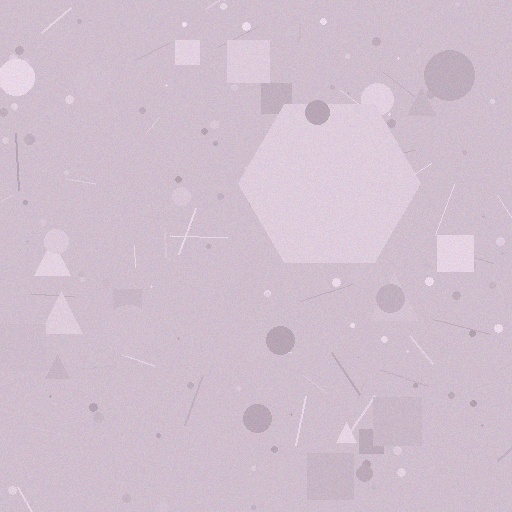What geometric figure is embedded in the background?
A hexagon is embedded in the background.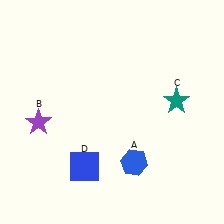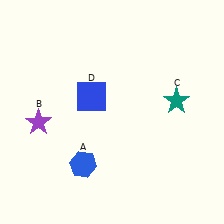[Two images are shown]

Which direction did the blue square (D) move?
The blue square (D) moved up.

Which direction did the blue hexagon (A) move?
The blue hexagon (A) moved left.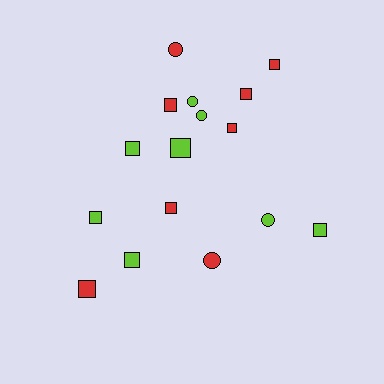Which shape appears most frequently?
Square, with 11 objects.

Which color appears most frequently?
Red, with 8 objects.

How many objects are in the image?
There are 16 objects.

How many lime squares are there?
There are 5 lime squares.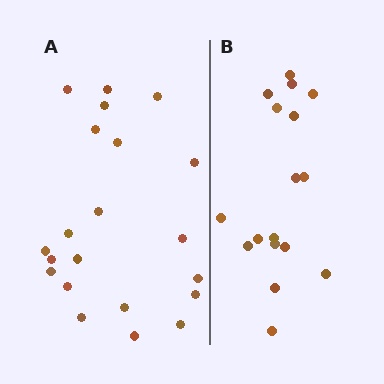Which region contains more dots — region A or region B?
Region A (the left region) has more dots.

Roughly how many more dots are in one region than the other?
Region A has about 4 more dots than region B.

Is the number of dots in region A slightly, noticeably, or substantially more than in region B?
Region A has only slightly more — the two regions are fairly close. The ratio is roughly 1.2 to 1.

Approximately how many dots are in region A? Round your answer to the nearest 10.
About 20 dots. (The exact count is 21, which rounds to 20.)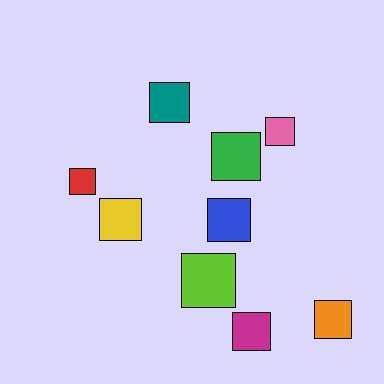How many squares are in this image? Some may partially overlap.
There are 9 squares.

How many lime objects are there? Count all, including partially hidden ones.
There is 1 lime object.